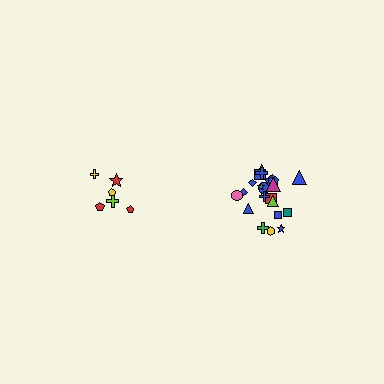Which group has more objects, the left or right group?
The right group.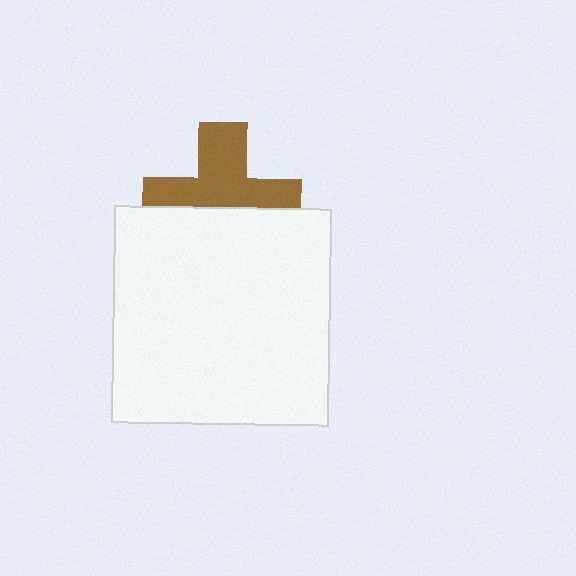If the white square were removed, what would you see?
You would see the complete brown cross.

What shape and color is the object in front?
The object in front is a white square.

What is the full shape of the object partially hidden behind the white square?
The partially hidden object is a brown cross.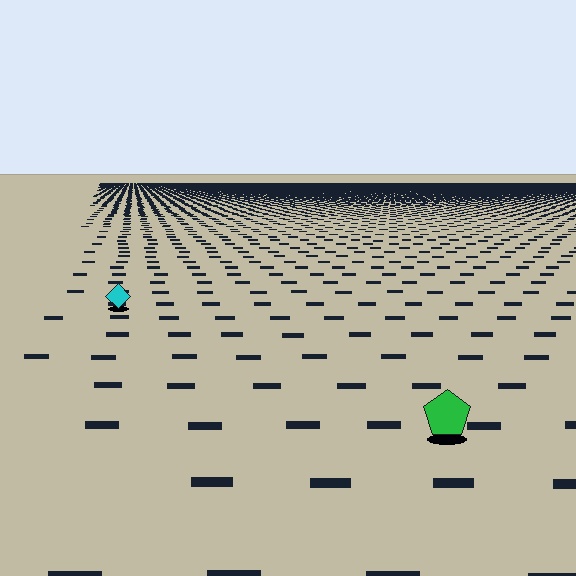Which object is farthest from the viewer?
The cyan diamond is farthest from the viewer. It appears smaller and the ground texture around it is denser.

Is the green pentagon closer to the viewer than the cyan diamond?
Yes. The green pentagon is closer — you can tell from the texture gradient: the ground texture is coarser near it.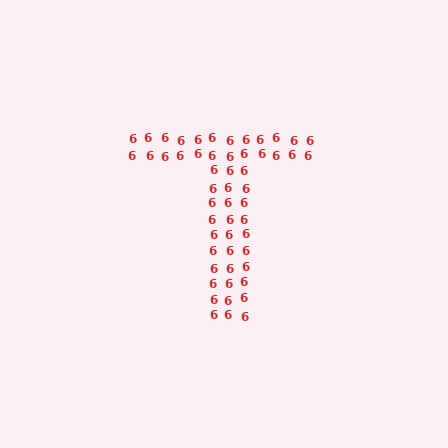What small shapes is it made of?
It is made of small digit 6's.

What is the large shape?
The large shape is the letter T.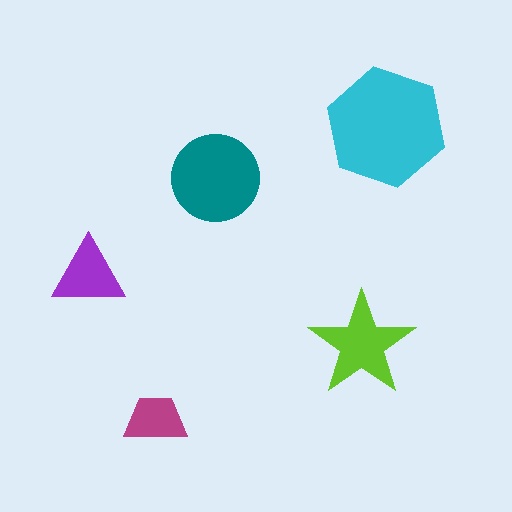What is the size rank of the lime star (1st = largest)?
3rd.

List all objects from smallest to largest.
The magenta trapezoid, the purple triangle, the lime star, the teal circle, the cyan hexagon.